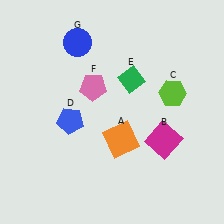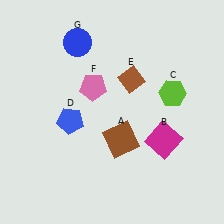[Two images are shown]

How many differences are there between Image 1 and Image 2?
There are 2 differences between the two images.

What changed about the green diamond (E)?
In Image 1, E is green. In Image 2, it changed to brown.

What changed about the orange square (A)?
In Image 1, A is orange. In Image 2, it changed to brown.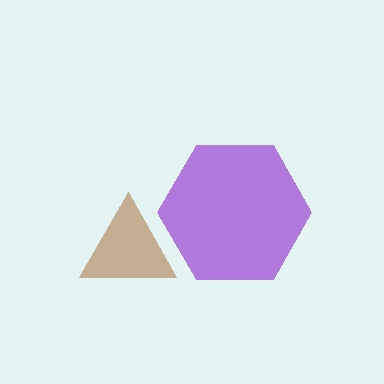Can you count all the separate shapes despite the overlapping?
Yes, there are 2 separate shapes.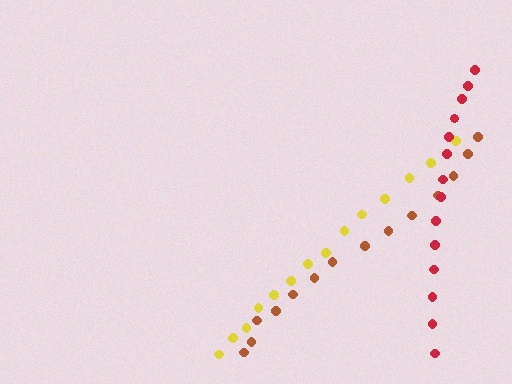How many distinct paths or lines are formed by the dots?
There are 3 distinct paths.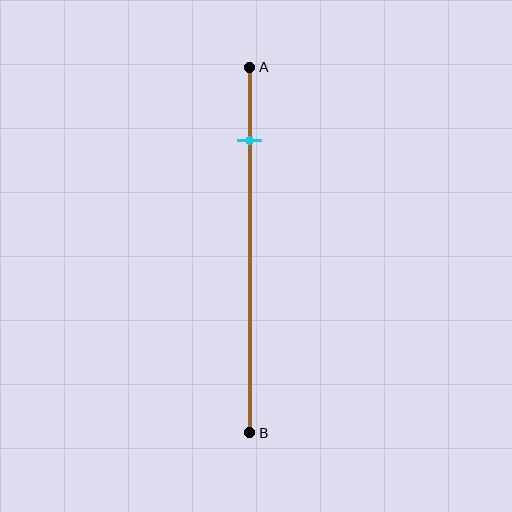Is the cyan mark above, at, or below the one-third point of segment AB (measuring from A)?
The cyan mark is above the one-third point of segment AB.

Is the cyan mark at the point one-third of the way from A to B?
No, the mark is at about 20% from A, not at the 33% one-third point.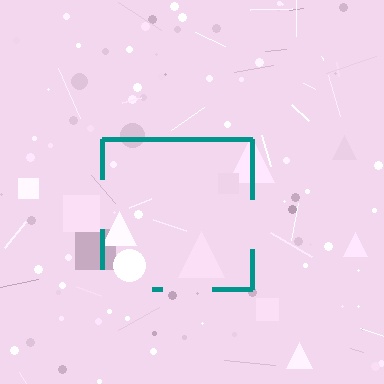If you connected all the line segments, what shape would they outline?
They would outline a square.